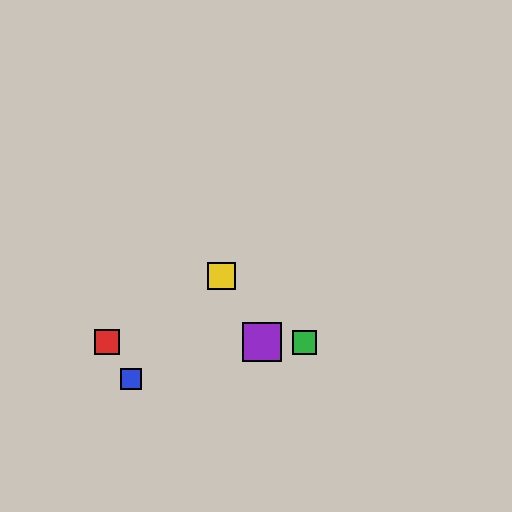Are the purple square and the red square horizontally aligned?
Yes, both are at y≈342.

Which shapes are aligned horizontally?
The red square, the green square, the purple square are aligned horizontally.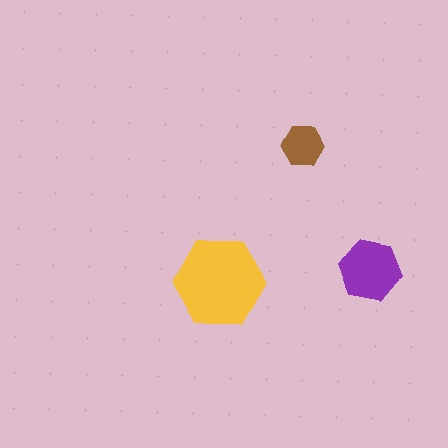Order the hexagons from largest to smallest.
the yellow one, the purple one, the brown one.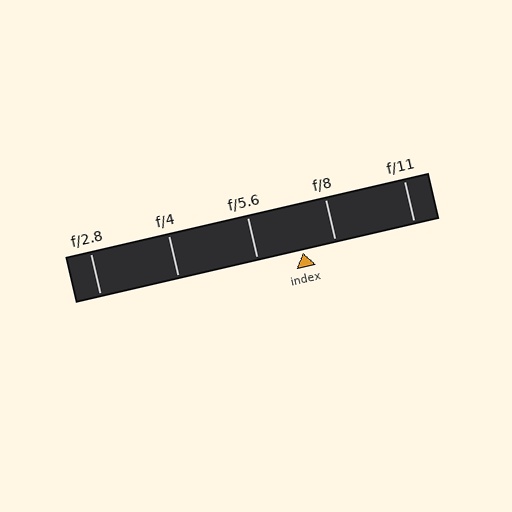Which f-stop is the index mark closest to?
The index mark is closest to f/8.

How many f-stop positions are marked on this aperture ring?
There are 5 f-stop positions marked.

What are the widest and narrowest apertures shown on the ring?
The widest aperture shown is f/2.8 and the narrowest is f/11.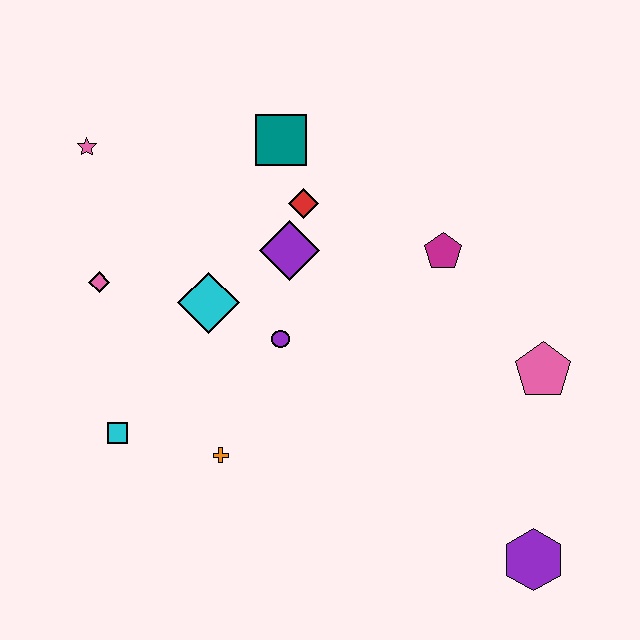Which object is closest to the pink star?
The pink diamond is closest to the pink star.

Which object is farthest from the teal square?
The purple hexagon is farthest from the teal square.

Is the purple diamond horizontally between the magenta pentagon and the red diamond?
No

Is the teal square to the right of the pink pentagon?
No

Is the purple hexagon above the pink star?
No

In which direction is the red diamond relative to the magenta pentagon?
The red diamond is to the left of the magenta pentagon.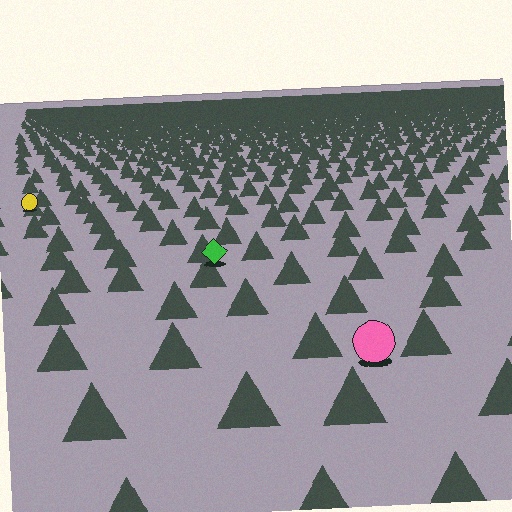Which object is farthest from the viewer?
The yellow circle is farthest from the viewer. It appears smaller and the ground texture around it is denser.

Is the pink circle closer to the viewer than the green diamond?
Yes. The pink circle is closer — you can tell from the texture gradient: the ground texture is coarser near it.